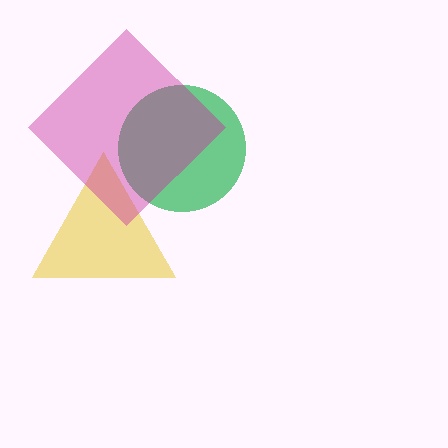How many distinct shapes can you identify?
There are 3 distinct shapes: a green circle, a yellow triangle, a magenta diamond.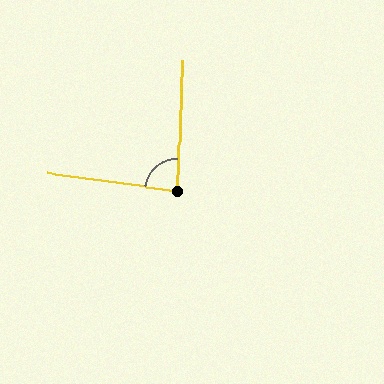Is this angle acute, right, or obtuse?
It is acute.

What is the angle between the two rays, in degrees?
Approximately 85 degrees.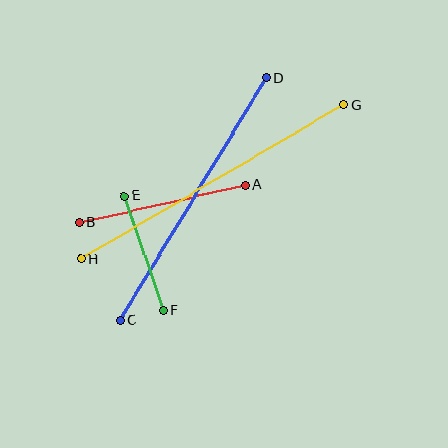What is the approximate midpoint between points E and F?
The midpoint is at approximately (144, 253) pixels.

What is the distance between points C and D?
The distance is approximately 282 pixels.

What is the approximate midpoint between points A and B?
The midpoint is at approximately (162, 204) pixels.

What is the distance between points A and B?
The distance is approximately 171 pixels.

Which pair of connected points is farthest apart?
Points G and H are farthest apart.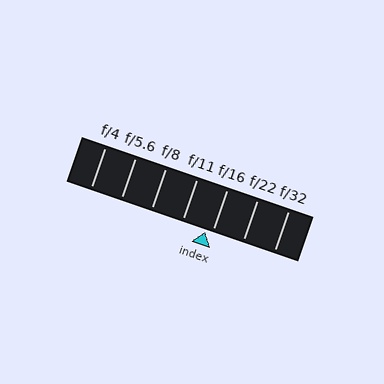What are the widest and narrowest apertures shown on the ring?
The widest aperture shown is f/4 and the narrowest is f/32.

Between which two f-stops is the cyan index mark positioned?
The index mark is between f/11 and f/16.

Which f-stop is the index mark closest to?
The index mark is closest to f/16.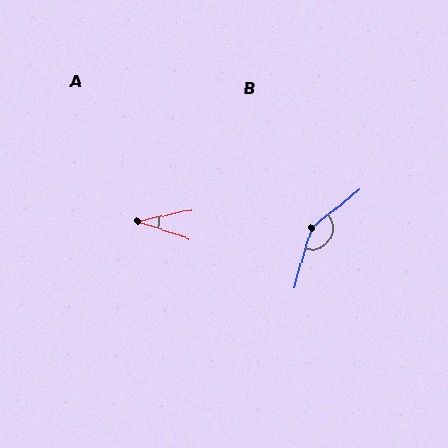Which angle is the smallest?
A, at approximately 31 degrees.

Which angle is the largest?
B, at approximately 145 degrees.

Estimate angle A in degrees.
Approximately 31 degrees.